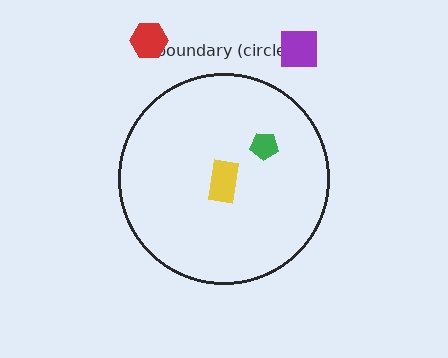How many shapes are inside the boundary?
2 inside, 2 outside.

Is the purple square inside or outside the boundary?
Outside.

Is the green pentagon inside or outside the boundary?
Inside.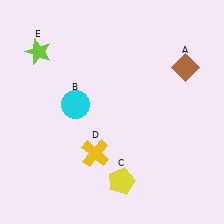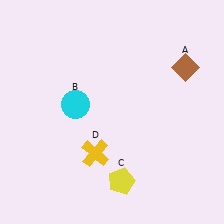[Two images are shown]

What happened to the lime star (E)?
The lime star (E) was removed in Image 2. It was in the top-left area of Image 1.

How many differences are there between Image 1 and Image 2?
There is 1 difference between the two images.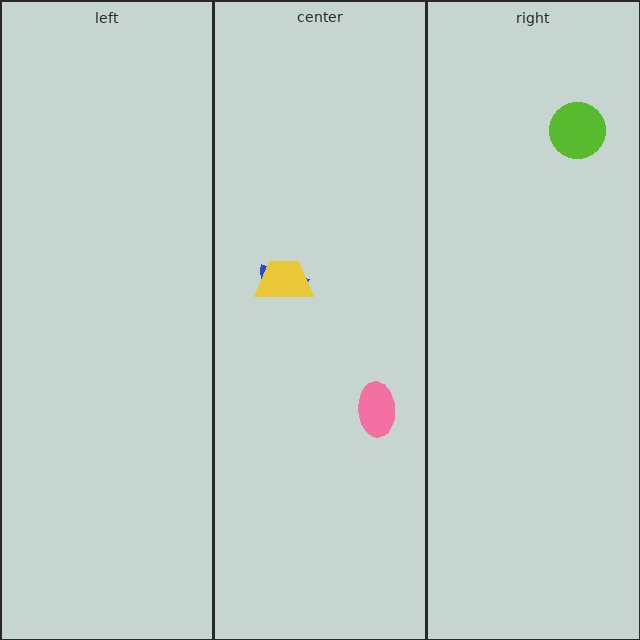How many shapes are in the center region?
3.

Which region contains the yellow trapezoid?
The center region.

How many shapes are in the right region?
1.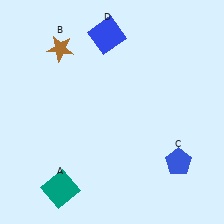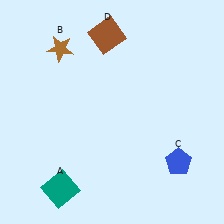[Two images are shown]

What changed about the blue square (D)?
In Image 1, D is blue. In Image 2, it changed to brown.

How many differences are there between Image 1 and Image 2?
There is 1 difference between the two images.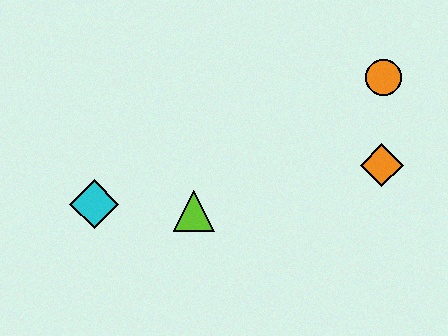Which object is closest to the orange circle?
The orange diamond is closest to the orange circle.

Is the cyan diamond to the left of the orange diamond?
Yes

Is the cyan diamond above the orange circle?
No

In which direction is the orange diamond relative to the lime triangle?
The orange diamond is to the right of the lime triangle.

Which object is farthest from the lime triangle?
The orange circle is farthest from the lime triangle.